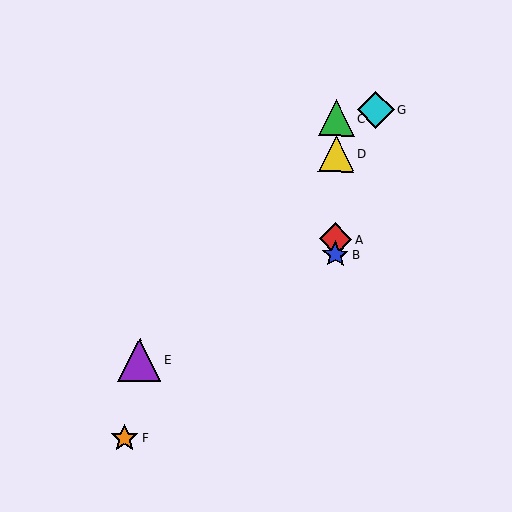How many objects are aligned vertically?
4 objects (A, B, C, D) are aligned vertically.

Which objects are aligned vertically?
Objects A, B, C, D are aligned vertically.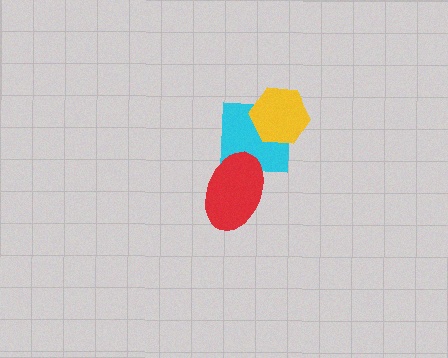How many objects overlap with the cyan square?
2 objects overlap with the cyan square.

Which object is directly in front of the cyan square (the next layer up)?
The red ellipse is directly in front of the cyan square.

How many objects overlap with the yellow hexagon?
1 object overlaps with the yellow hexagon.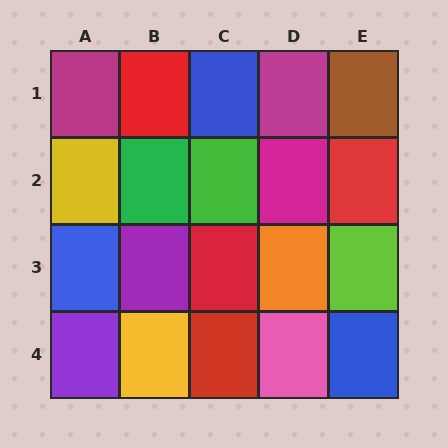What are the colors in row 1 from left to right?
Magenta, red, blue, magenta, brown.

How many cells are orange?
1 cell is orange.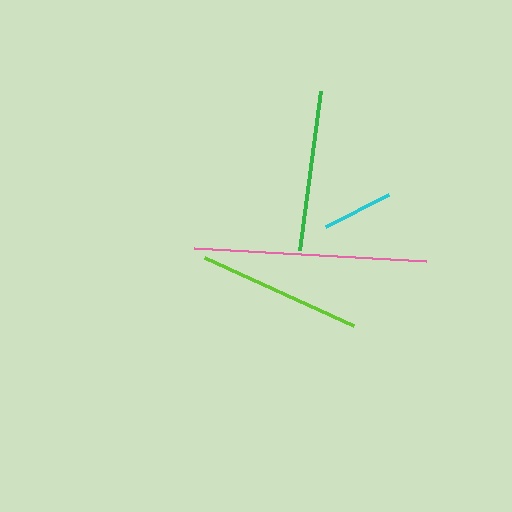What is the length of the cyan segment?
The cyan segment is approximately 71 pixels long.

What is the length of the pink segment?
The pink segment is approximately 233 pixels long.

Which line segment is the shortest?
The cyan line is the shortest at approximately 71 pixels.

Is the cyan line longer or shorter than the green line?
The green line is longer than the cyan line.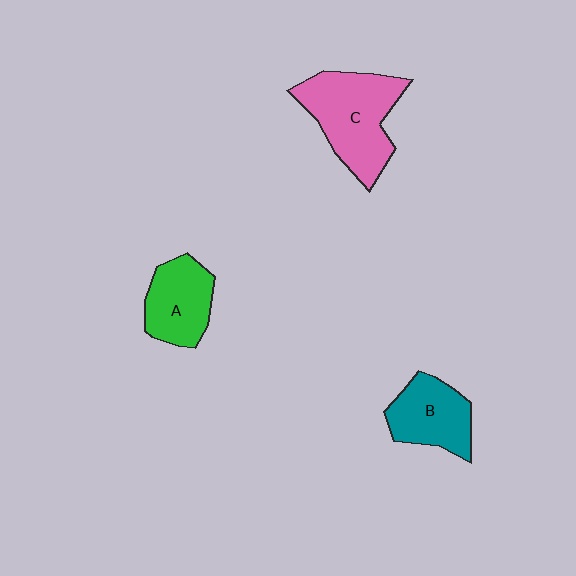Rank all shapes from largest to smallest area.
From largest to smallest: C (pink), B (teal), A (green).